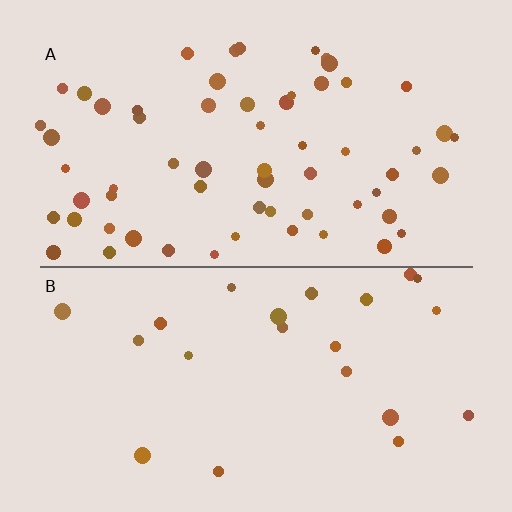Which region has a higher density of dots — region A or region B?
A (the top).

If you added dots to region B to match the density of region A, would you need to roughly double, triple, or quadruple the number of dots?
Approximately triple.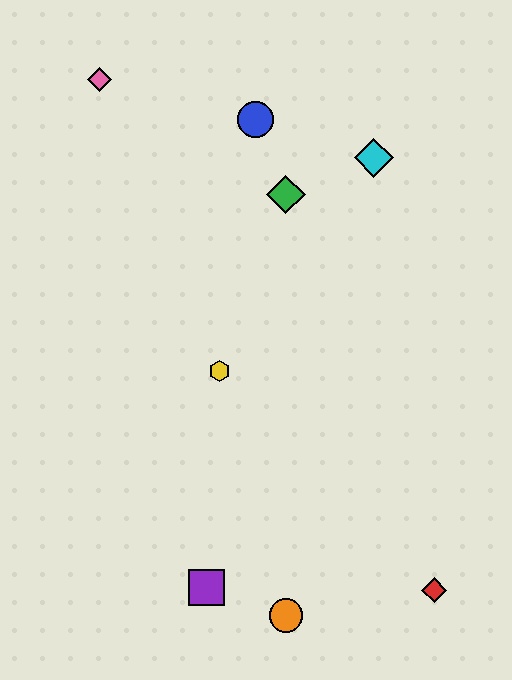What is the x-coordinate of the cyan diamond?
The cyan diamond is at x≈374.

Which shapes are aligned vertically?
The green diamond, the orange circle are aligned vertically.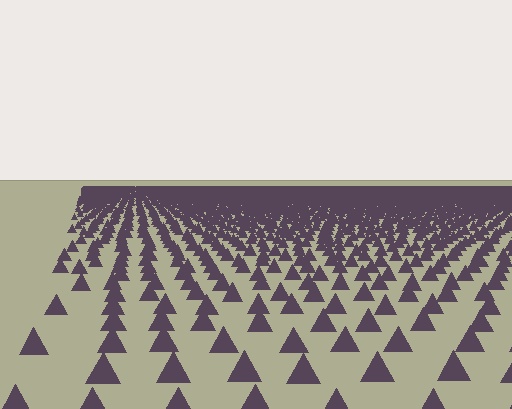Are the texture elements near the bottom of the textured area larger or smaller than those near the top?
Larger. Near the bottom, elements are closer to the viewer and appear at a bigger on-screen size.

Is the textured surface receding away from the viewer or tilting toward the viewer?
The surface is receding away from the viewer. Texture elements get smaller and denser toward the top.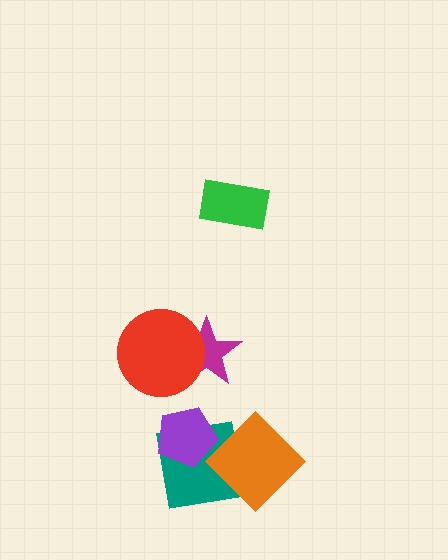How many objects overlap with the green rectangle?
0 objects overlap with the green rectangle.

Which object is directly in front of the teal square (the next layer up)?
The orange diamond is directly in front of the teal square.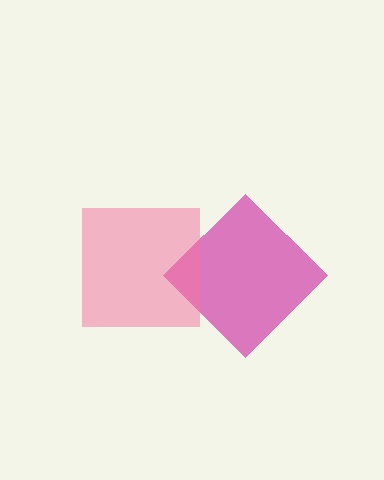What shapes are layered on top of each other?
The layered shapes are: a magenta diamond, a pink square.